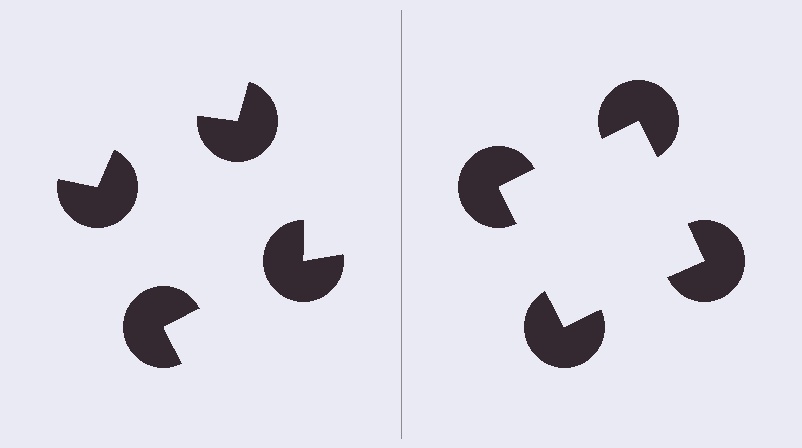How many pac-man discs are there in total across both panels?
8 — 4 on each side.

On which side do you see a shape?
An illusory square appears on the right side. On the left side the wedge cuts are rotated, so no coherent shape forms.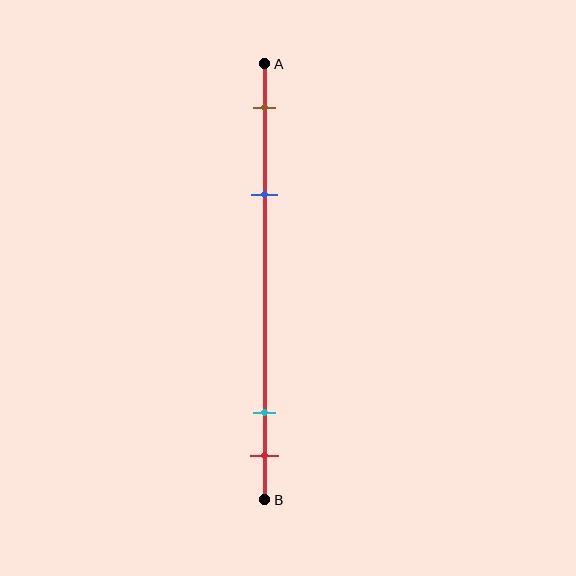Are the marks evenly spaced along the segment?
No, the marks are not evenly spaced.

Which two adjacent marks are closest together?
The cyan and red marks are the closest adjacent pair.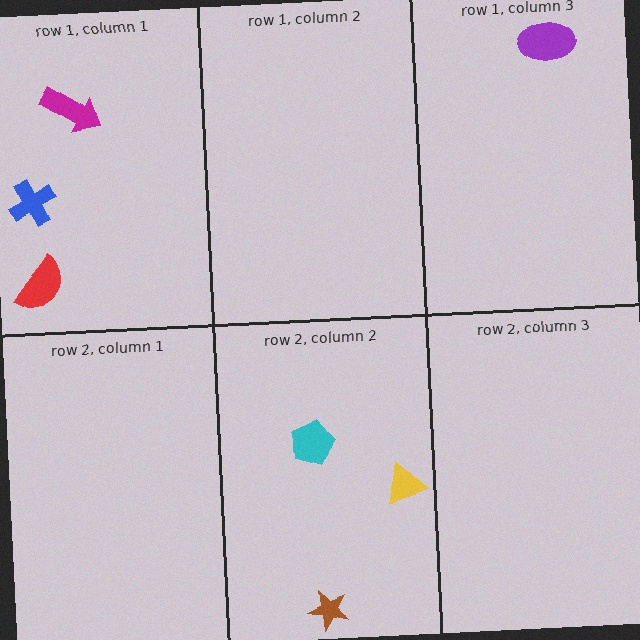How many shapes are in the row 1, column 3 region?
1.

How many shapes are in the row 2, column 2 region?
3.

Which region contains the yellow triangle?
The row 2, column 2 region.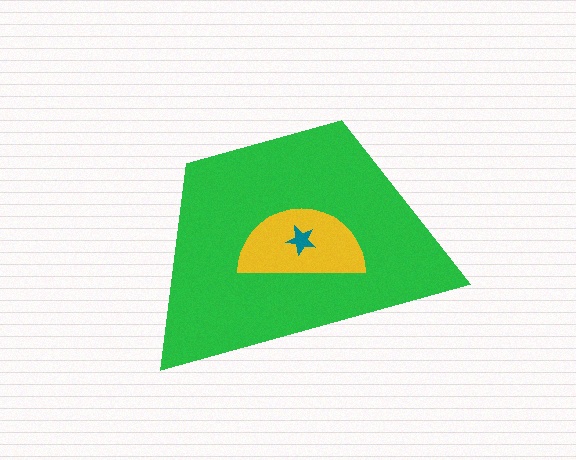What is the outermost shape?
The green trapezoid.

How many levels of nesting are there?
3.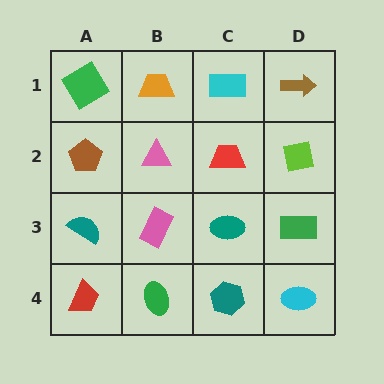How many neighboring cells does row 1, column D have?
2.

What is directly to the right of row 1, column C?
A brown arrow.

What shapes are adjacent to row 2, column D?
A brown arrow (row 1, column D), a green rectangle (row 3, column D), a red trapezoid (row 2, column C).